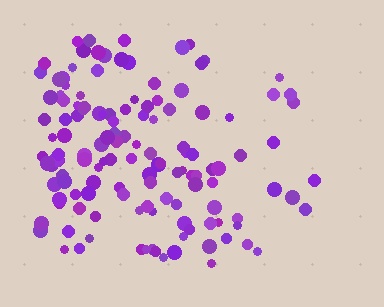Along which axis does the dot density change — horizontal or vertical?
Horizontal.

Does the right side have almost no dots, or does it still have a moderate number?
Still a moderate number, just noticeably fewer than the left.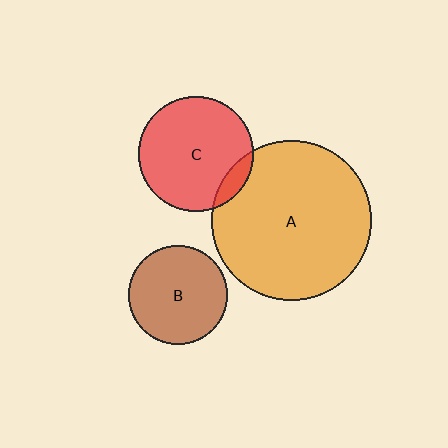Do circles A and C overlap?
Yes.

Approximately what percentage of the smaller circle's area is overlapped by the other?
Approximately 10%.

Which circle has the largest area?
Circle A (orange).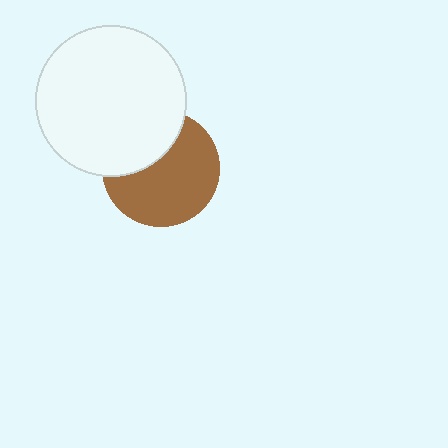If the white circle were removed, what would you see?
You would see the complete brown circle.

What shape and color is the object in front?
The object in front is a white circle.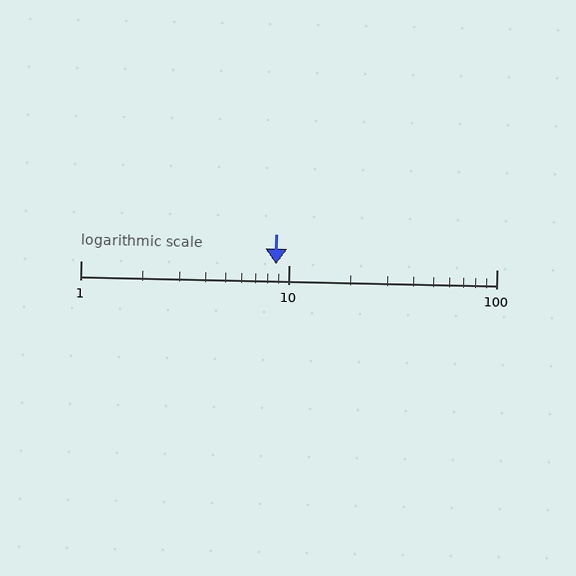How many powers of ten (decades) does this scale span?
The scale spans 2 decades, from 1 to 100.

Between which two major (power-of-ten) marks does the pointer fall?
The pointer is between 1 and 10.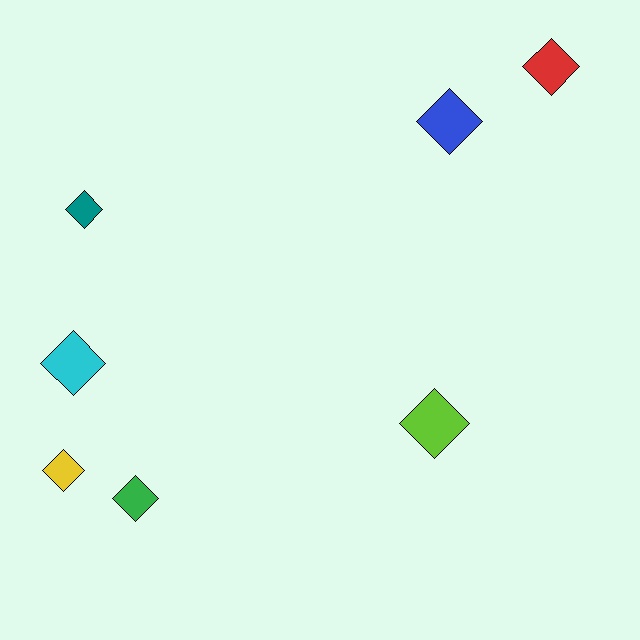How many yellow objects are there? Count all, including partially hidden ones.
There is 1 yellow object.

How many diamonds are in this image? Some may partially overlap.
There are 7 diamonds.